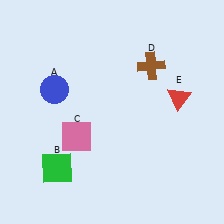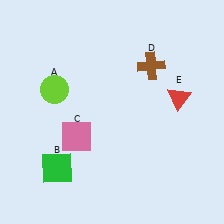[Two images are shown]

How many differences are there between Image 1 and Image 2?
There is 1 difference between the two images.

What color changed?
The circle (A) changed from blue in Image 1 to lime in Image 2.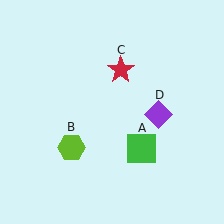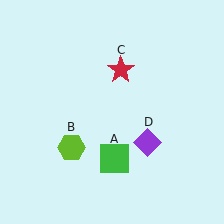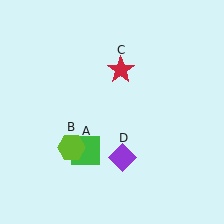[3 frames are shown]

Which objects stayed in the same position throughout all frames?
Lime hexagon (object B) and red star (object C) remained stationary.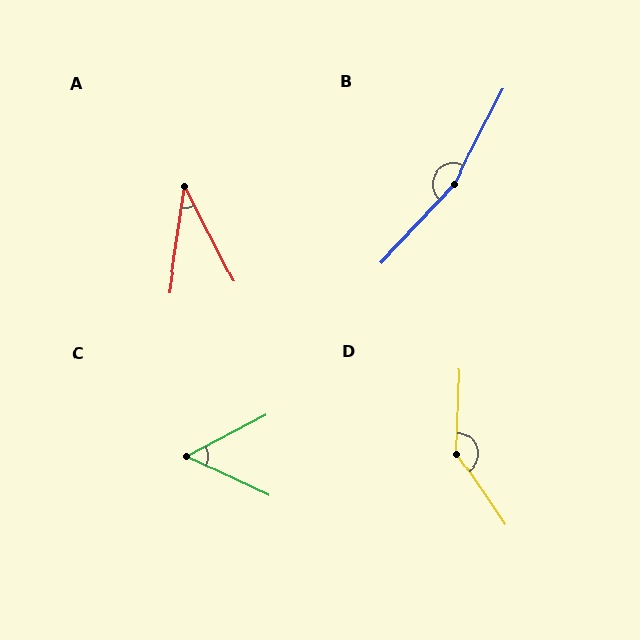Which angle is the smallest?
A, at approximately 35 degrees.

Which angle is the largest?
B, at approximately 164 degrees.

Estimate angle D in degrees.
Approximately 144 degrees.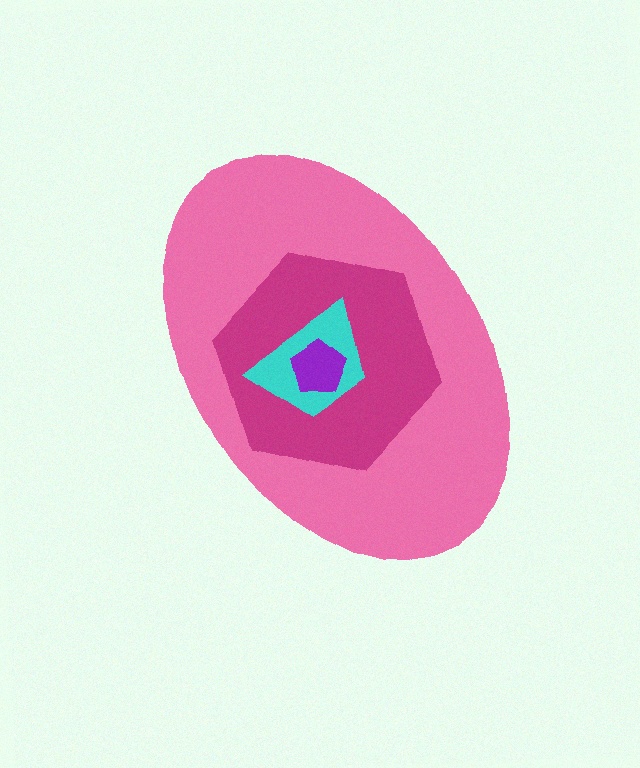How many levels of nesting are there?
4.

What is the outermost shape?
The pink ellipse.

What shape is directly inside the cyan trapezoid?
The purple pentagon.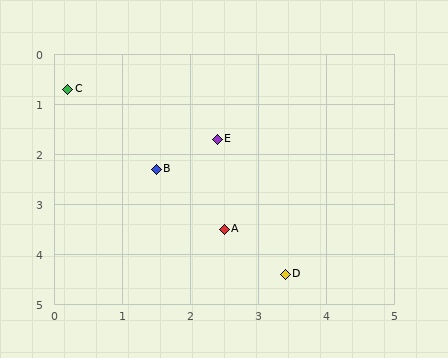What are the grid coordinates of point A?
Point A is at approximately (2.5, 3.5).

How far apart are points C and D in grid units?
Points C and D are about 4.9 grid units apart.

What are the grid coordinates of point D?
Point D is at approximately (3.4, 4.4).